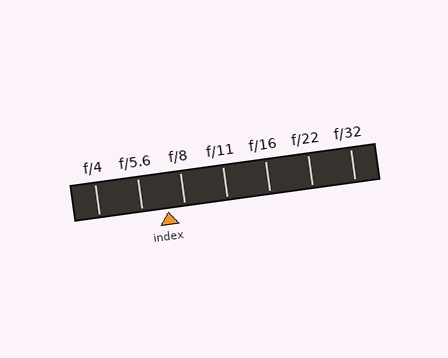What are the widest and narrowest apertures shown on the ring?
The widest aperture shown is f/4 and the narrowest is f/32.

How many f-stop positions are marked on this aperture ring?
There are 7 f-stop positions marked.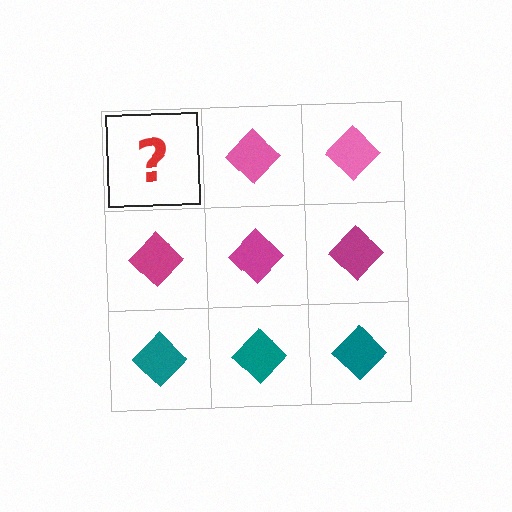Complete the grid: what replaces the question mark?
The question mark should be replaced with a pink diamond.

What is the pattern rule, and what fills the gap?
The rule is that each row has a consistent color. The gap should be filled with a pink diamond.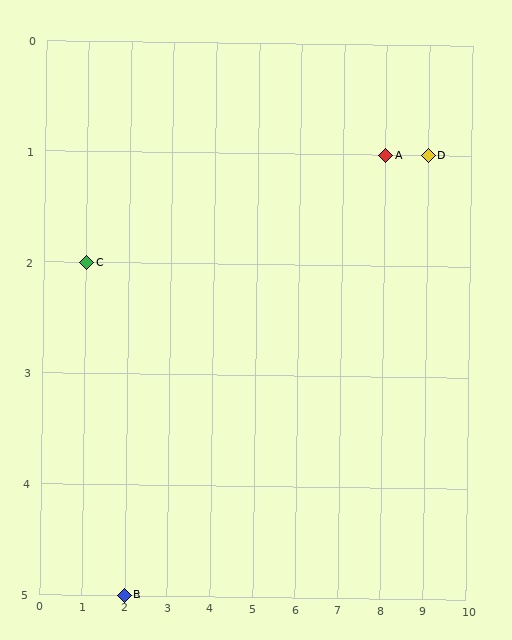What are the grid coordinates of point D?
Point D is at grid coordinates (9, 1).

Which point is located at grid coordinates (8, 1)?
Point A is at (8, 1).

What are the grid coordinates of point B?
Point B is at grid coordinates (2, 5).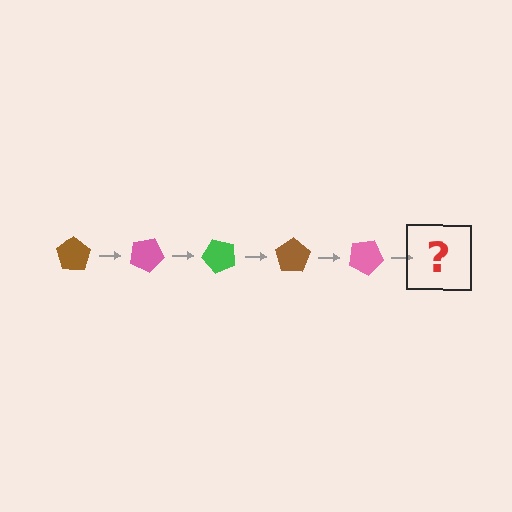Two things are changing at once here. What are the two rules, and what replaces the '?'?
The two rules are that it rotates 25 degrees each step and the color cycles through brown, pink, and green. The '?' should be a green pentagon, rotated 125 degrees from the start.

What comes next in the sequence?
The next element should be a green pentagon, rotated 125 degrees from the start.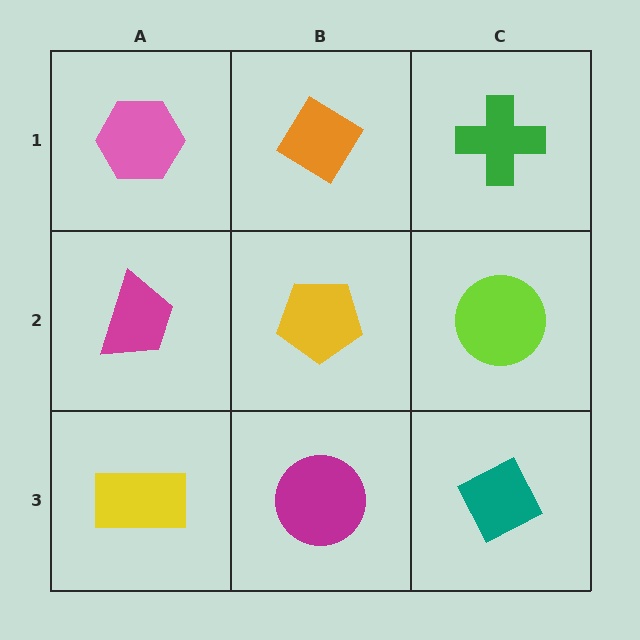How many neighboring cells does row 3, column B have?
3.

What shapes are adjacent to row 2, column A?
A pink hexagon (row 1, column A), a yellow rectangle (row 3, column A), a yellow pentagon (row 2, column B).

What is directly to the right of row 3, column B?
A teal diamond.